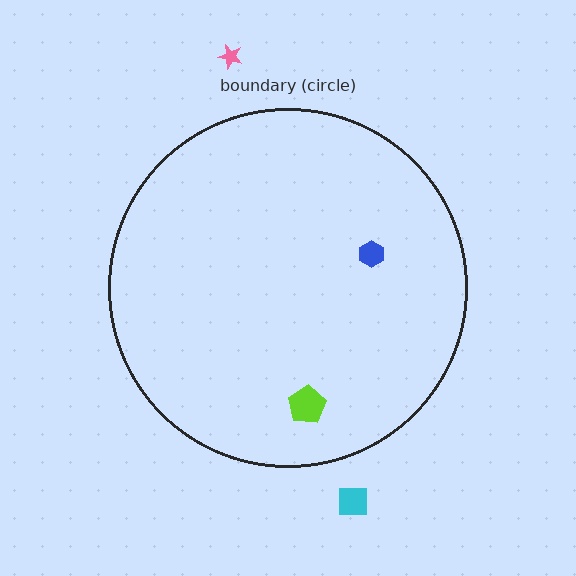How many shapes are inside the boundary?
2 inside, 2 outside.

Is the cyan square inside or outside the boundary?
Outside.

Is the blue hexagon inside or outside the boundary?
Inside.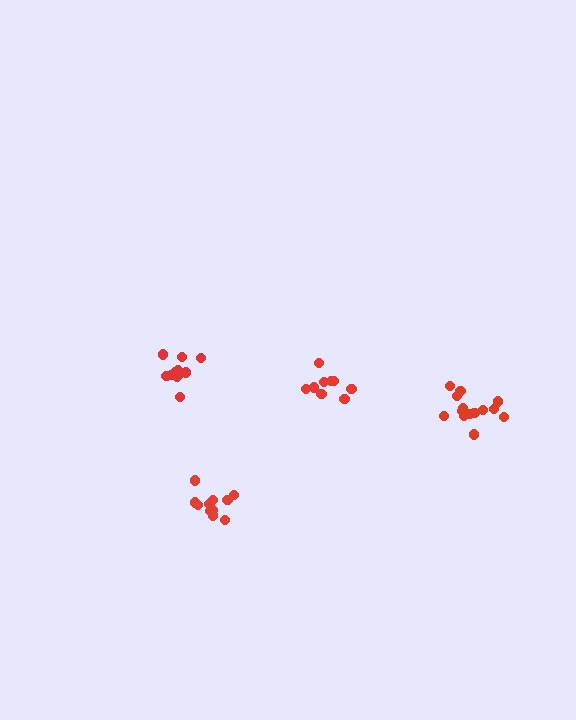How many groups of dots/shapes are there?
There are 4 groups.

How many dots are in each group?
Group 1: 14 dots, Group 2: 9 dots, Group 3: 11 dots, Group 4: 11 dots (45 total).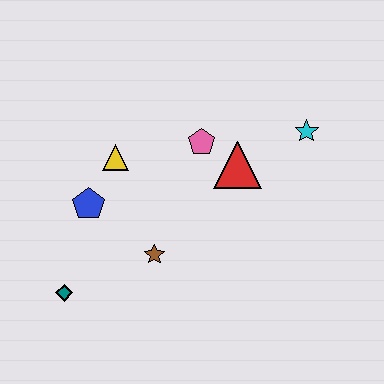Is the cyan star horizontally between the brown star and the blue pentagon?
No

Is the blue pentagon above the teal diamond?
Yes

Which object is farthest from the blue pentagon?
The cyan star is farthest from the blue pentagon.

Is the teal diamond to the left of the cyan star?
Yes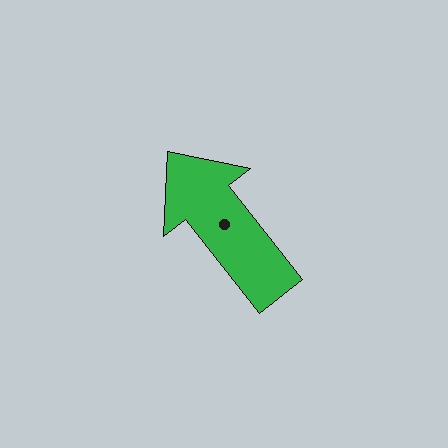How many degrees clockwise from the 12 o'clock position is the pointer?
Approximately 322 degrees.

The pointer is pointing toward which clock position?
Roughly 11 o'clock.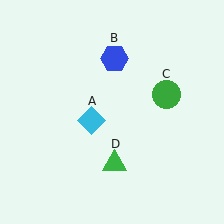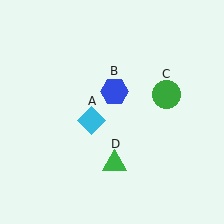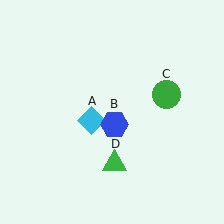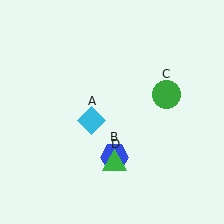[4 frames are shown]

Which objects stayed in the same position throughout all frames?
Cyan diamond (object A) and green circle (object C) and green triangle (object D) remained stationary.